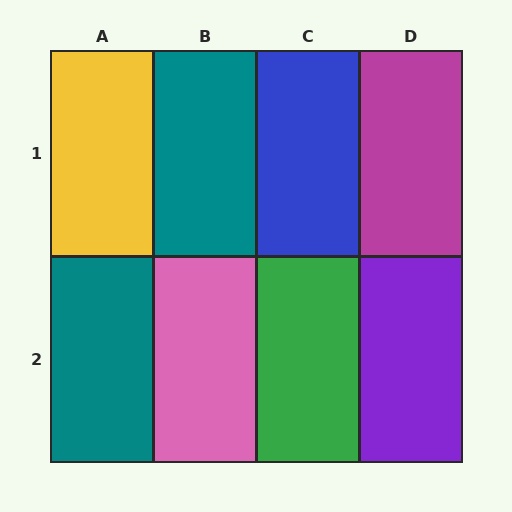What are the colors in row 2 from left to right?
Teal, pink, green, purple.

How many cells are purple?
1 cell is purple.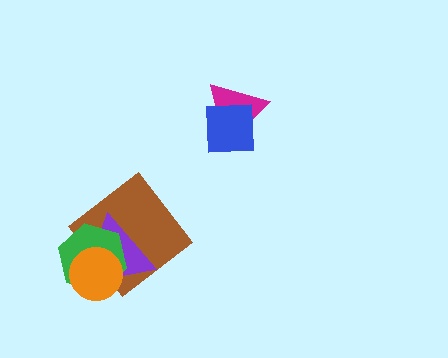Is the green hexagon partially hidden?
Yes, it is partially covered by another shape.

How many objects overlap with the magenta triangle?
1 object overlaps with the magenta triangle.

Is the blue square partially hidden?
No, no other shape covers it.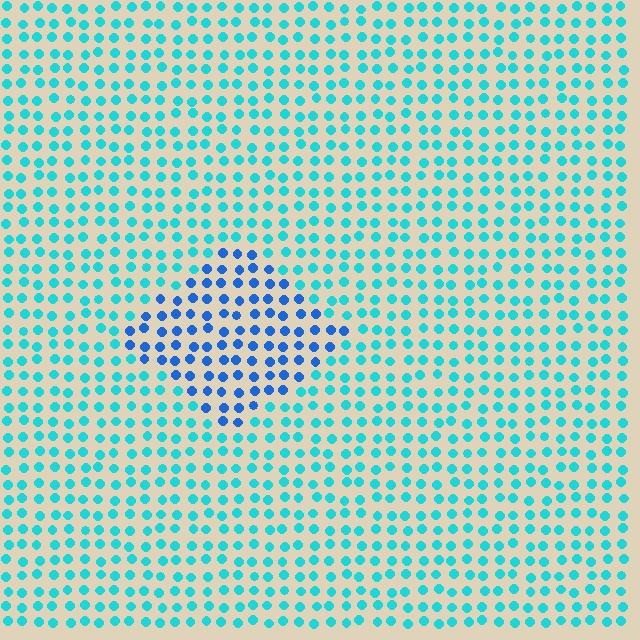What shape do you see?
I see a diamond.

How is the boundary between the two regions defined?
The boundary is defined purely by a slight shift in hue (about 36 degrees). Spacing, size, and orientation are identical on both sides.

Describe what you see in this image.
The image is filled with small cyan elements in a uniform arrangement. A diamond-shaped region is visible where the elements are tinted to a slightly different hue, forming a subtle color boundary.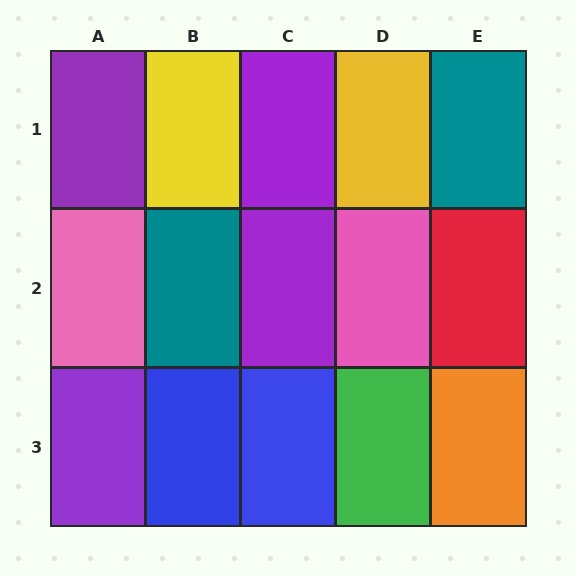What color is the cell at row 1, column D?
Yellow.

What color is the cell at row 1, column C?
Purple.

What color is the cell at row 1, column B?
Yellow.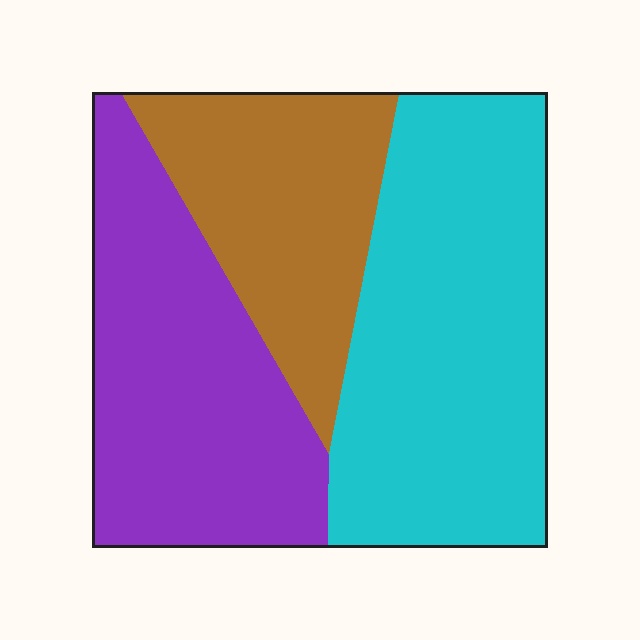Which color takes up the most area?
Cyan, at roughly 40%.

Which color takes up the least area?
Brown, at roughly 25%.